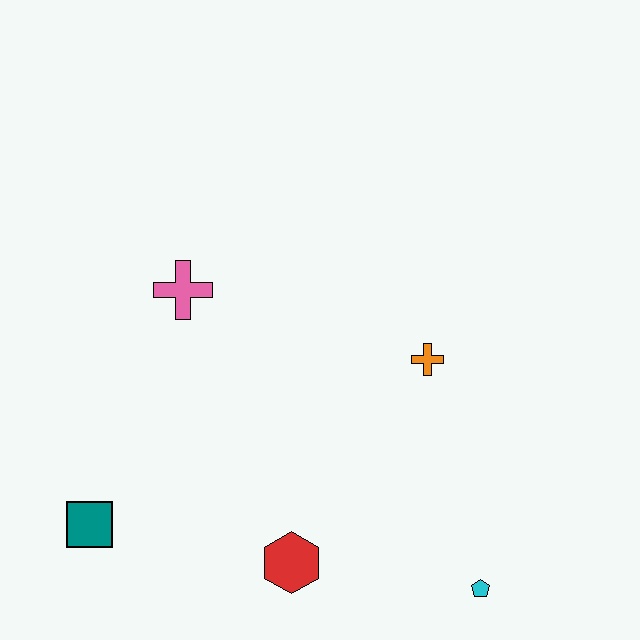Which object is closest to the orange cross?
The cyan pentagon is closest to the orange cross.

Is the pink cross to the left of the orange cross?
Yes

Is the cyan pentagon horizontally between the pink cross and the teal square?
No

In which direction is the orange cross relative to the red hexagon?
The orange cross is above the red hexagon.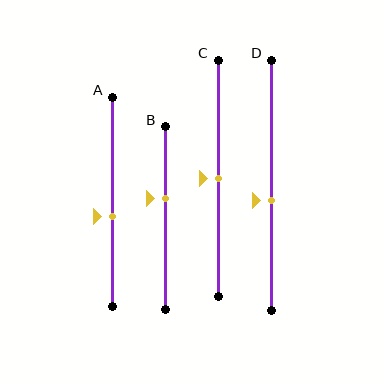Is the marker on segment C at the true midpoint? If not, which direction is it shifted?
Yes, the marker on segment C is at the true midpoint.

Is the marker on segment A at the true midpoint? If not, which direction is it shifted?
No, the marker on segment A is shifted downward by about 7% of the segment length.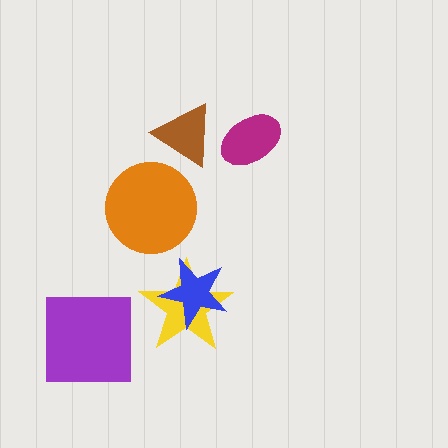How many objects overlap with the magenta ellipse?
0 objects overlap with the magenta ellipse.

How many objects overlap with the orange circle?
0 objects overlap with the orange circle.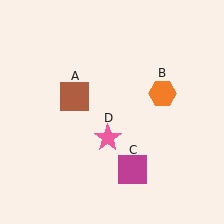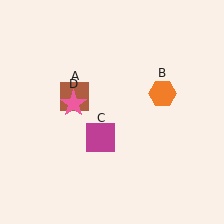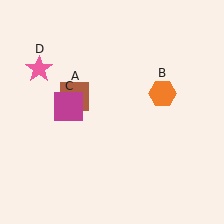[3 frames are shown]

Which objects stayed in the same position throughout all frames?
Brown square (object A) and orange hexagon (object B) remained stationary.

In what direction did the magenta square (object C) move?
The magenta square (object C) moved up and to the left.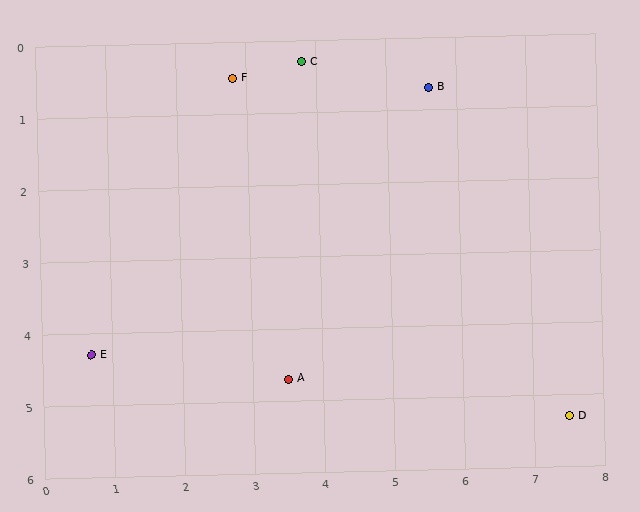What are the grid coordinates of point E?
Point E is at approximately (0.7, 4.3).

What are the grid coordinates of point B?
Point B is at approximately (5.6, 0.7).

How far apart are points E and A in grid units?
Points E and A are about 2.8 grid units apart.